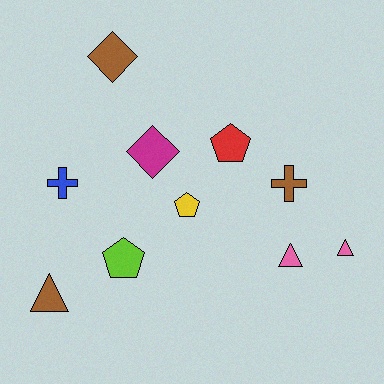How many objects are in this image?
There are 10 objects.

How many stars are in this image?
There are no stars.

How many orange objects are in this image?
There are no orange objects.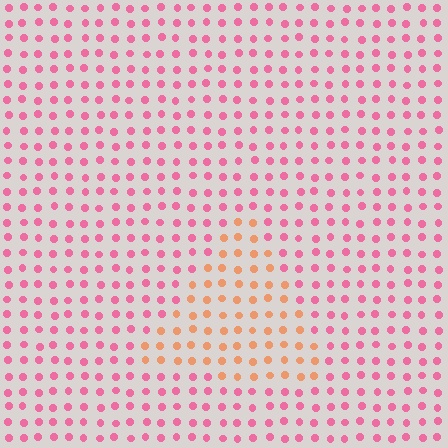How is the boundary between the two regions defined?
The boundary is defined purely by a slight shift in hue (about 45 degrees). Spacing, size, and orientation are identical on both sides.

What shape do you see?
I see a triangle.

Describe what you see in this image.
The image is filled with small pink elements in a uniform arrangement. A triangle-shaped region is visible where the elements are tinted to a slightly different hue, forming a subtle color boundary.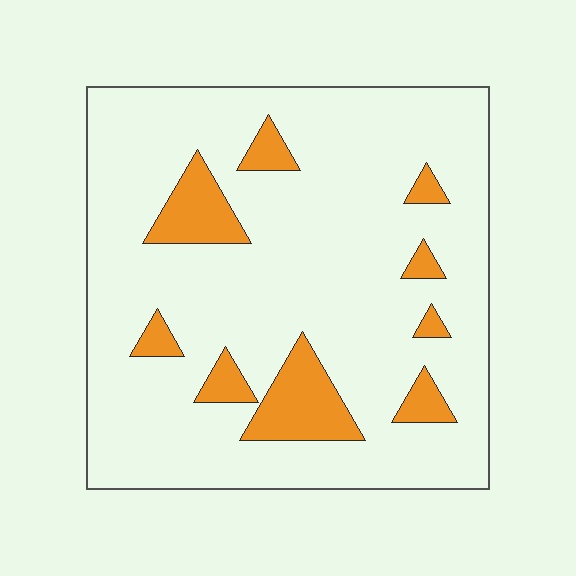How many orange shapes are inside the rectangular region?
9.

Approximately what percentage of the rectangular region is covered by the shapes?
Approximately 15%.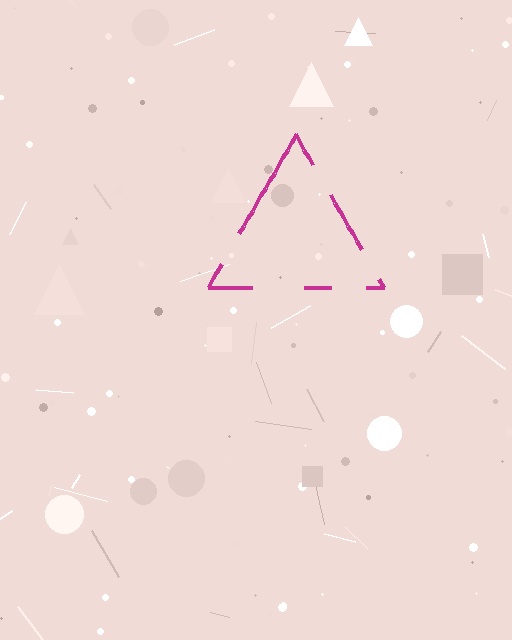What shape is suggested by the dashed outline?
The dashed outline suggests a triangle.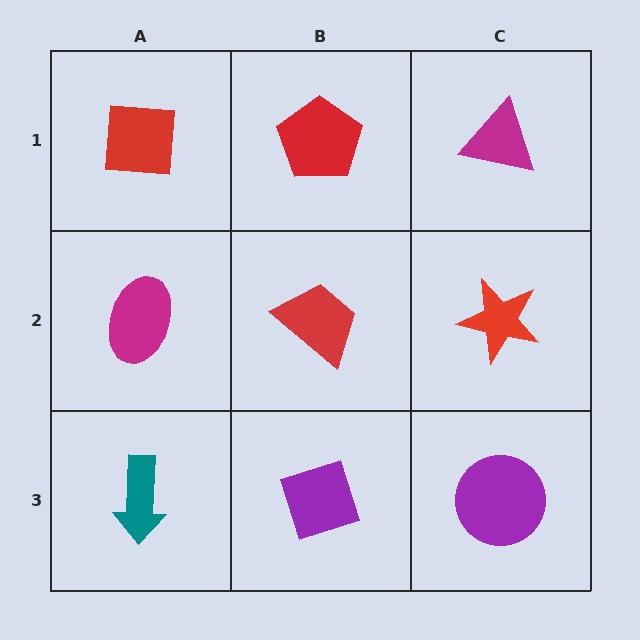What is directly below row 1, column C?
A red star.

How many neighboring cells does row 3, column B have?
3.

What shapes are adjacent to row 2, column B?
A red pentagon (row 1, column B), a purple diamond (row 3, column B), a magenta ellipse (row 2, column A), a red star (row 2, column C).